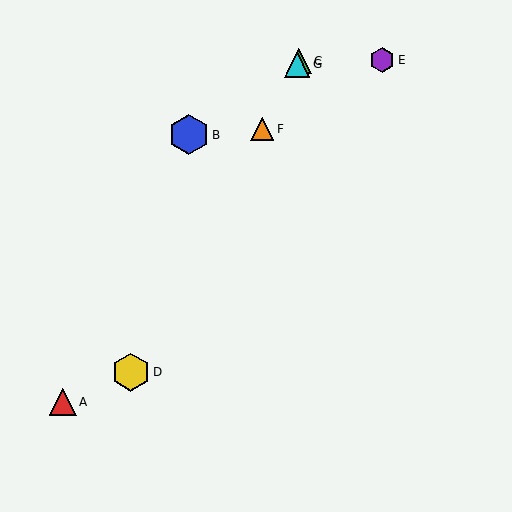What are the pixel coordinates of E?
Object E is at (382, 60).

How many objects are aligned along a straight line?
4 objects (C, D, F, G) are aligned along a straight line.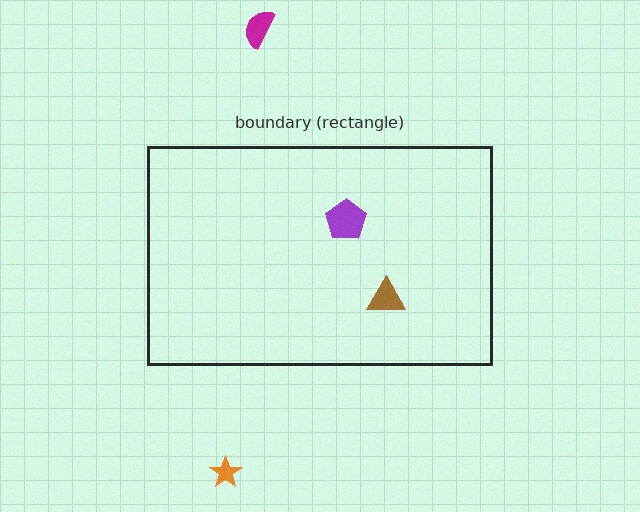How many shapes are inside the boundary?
2 inside, 2 outside.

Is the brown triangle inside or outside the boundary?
Inside.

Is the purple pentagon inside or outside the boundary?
Inside.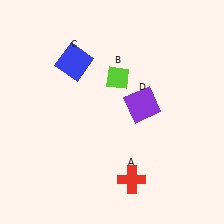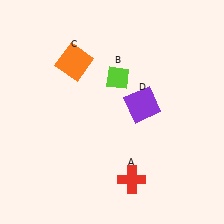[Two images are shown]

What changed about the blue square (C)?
In Image 1, C is blue. In Image 2, it changed to orange.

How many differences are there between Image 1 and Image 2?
There is 1 difference between the two images.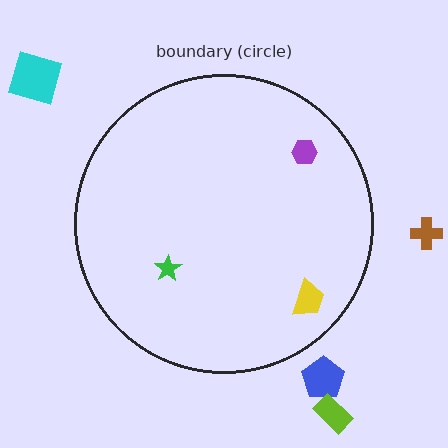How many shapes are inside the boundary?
3 inside, 4 outside.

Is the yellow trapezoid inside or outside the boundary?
Inside.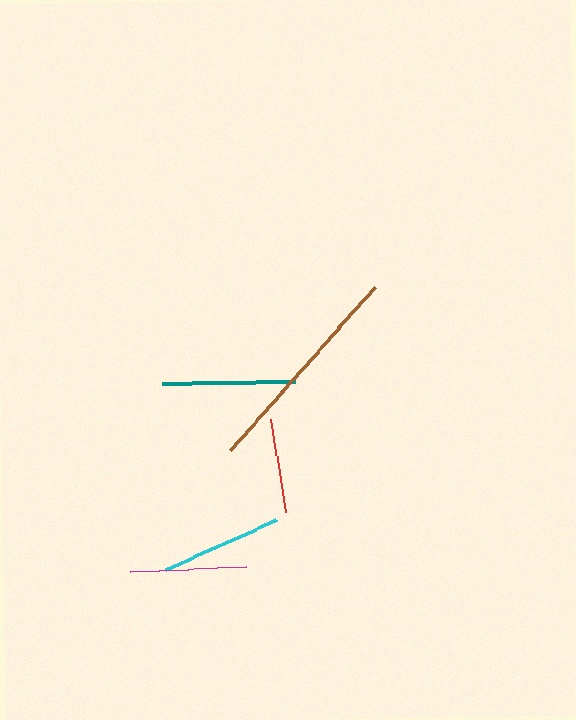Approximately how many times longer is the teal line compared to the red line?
The teal line is approximately 1.4 times the length of the red line.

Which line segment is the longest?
The brown line is the longest at approximately 218 pixels.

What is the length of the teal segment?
The teal segment is approximately 134 pixels long.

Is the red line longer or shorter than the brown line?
The brown line is longer than the red line.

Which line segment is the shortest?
The red line is the shortest at approximately 94 pixels.